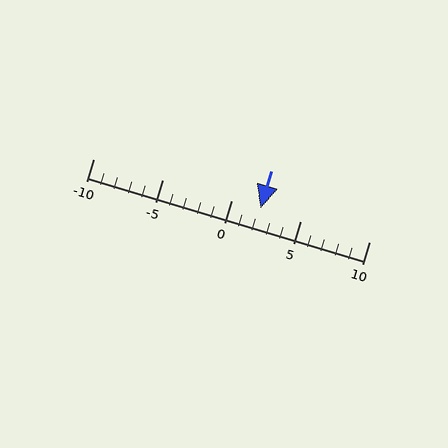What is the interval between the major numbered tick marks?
The major tick marks are spaced 5 units apart.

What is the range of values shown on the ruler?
The ruler shows values from -10 to 10.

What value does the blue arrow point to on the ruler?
The blue arrow points to approximately 2.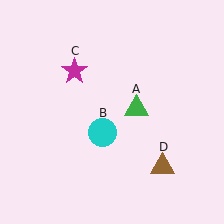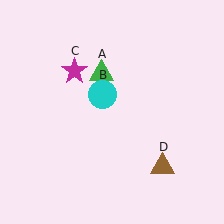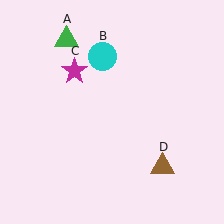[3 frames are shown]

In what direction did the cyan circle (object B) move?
The cyan circle (object B) moved up.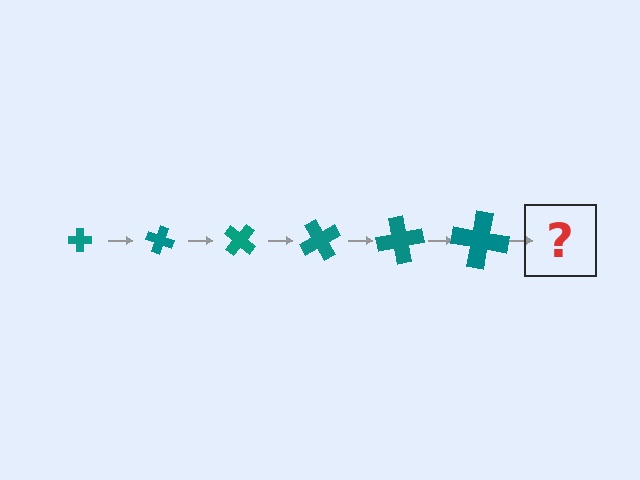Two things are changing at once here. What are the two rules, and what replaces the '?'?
The two rules are that the cross grows larger each step and it rotates 20 degrees each step. The '?' should be a cross, larger than the previous one and rotated 120 degrees from the start.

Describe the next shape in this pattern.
It should be a cross, larger than the previous one and rotated 120 degrees from the start.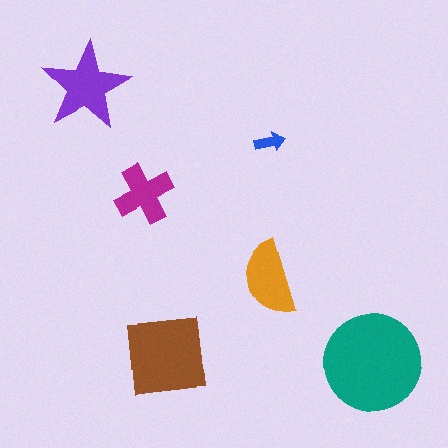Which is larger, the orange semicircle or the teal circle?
The teal circle.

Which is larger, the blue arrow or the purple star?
The purple star.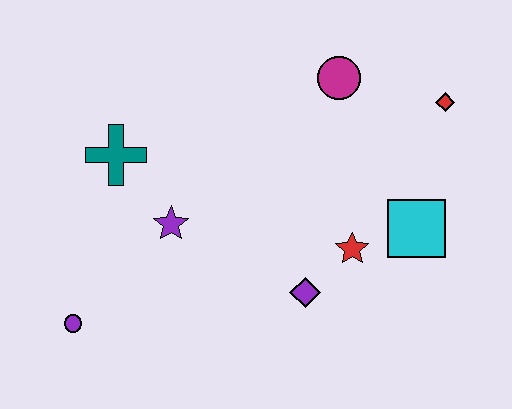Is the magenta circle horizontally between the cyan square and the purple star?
Yes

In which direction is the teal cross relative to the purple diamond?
The teal cross is to the left of the purple diamond.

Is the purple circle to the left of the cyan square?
Yes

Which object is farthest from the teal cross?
The red diamond is farthest from the teal cross.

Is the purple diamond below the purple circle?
No